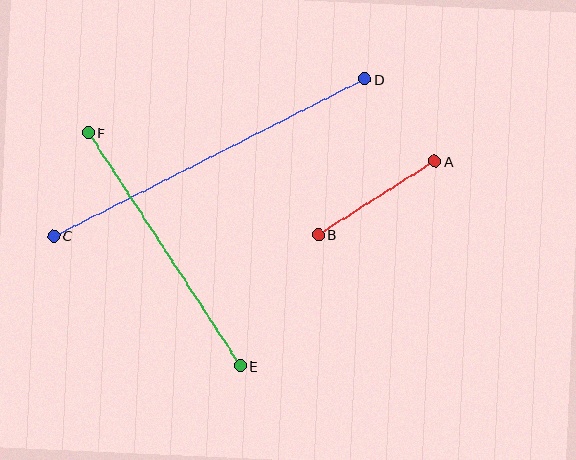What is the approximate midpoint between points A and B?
The midpoint is at approximately (377, 198) pixels.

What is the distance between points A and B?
The distance is approximately 138 pixels.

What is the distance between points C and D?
The distance is approximately 348 pixels.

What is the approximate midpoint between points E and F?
The midpoint is at approximately (164, 249) pixels.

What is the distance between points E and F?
The distance is approximately 278 pixels.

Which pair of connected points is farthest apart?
Points C and D are farthest apart.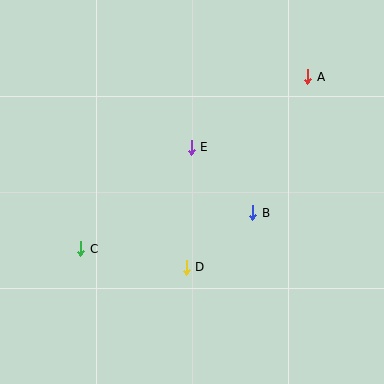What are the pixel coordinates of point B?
Point B is at (253, 213).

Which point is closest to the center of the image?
Point E at (191, 147) is closest to the center.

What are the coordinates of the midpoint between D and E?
The midpoint between D and E is at (189, 207).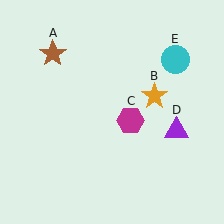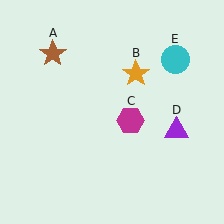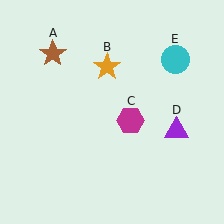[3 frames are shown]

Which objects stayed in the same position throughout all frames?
Brown star (object A) and magenta hexagon (object C) and purple triangle (object D) and cyan circle (object E) remained stationary.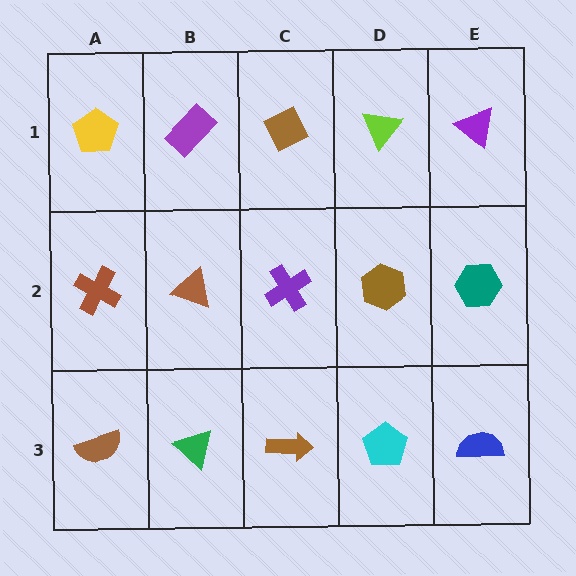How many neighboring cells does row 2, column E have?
3.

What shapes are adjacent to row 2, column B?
A purple rectangle (row 1, column B), a green triangle (row 3, column B), a brown cross (row 2, column A), a purple cross (row 2, column C).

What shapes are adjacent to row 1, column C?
A purple cross (row 2, column C), a purple rectangle (row 1, column B), a lime triangle (row 1, column D).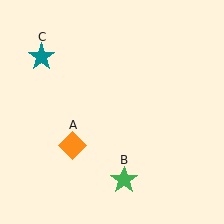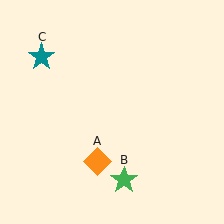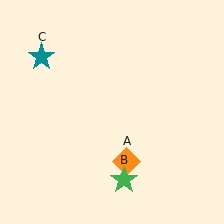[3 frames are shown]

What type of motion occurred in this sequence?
The orange diamond (object A) rotated counterclockwise around the center of the scene.